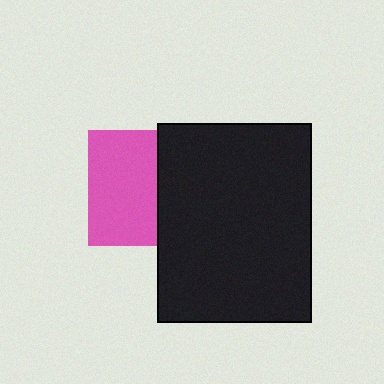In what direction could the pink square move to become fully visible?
The pink square could move left. That would shift it out from behind the black rectangle entirely.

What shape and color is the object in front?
The object in front is a black rectangle.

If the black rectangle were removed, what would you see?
You would see the complete pink square.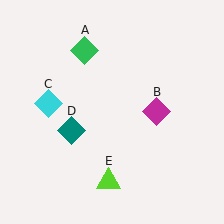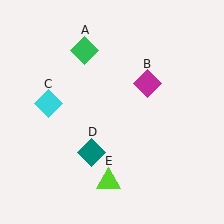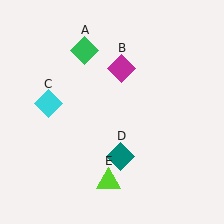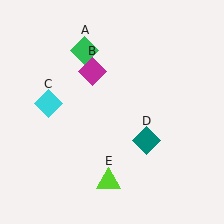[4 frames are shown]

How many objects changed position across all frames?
2 objects changed position: magenta diamond (object B), teal diamond (object D).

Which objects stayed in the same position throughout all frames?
Green diamond (object A) and cyan diamond (object C) and lime triangle (object E) remained stationary.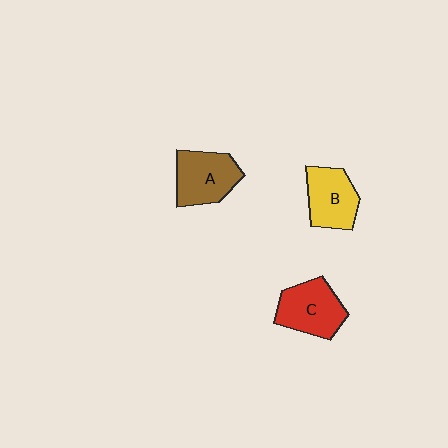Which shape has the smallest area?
Shape B (yellow).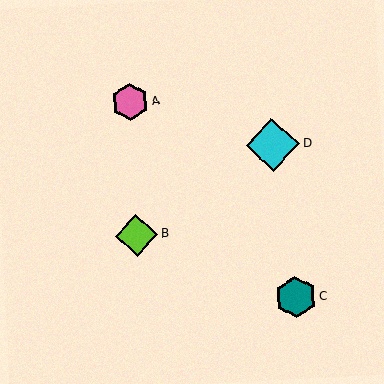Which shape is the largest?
The cyan diamond (labeled D) is the largest.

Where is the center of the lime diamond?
The center of the lime diamond is at (136, 235).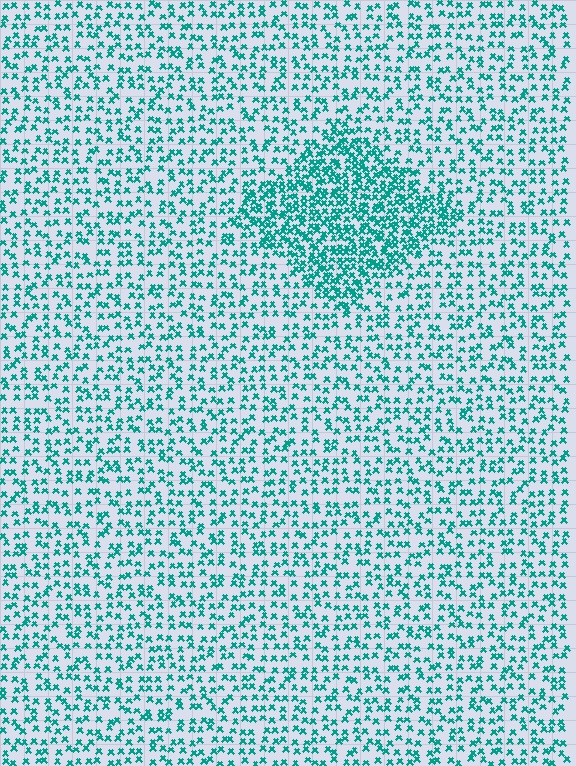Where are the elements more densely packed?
The elements are more densely packed inside the diamond boundary.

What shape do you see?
I see a diamond.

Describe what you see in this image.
The image contains small teal elements arranged at two different densities. A diamond-shaped region is visible where the elements are more densely packed than the surrounding area.